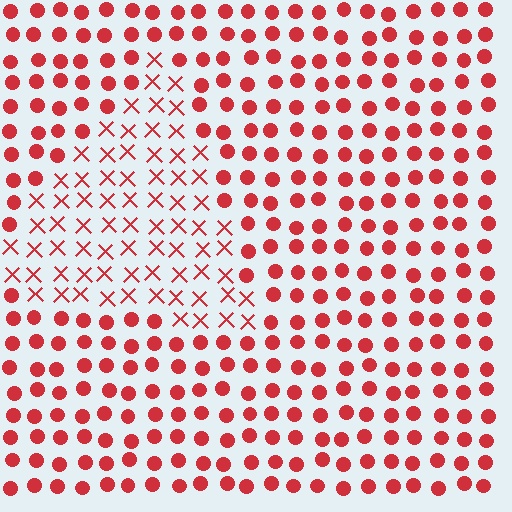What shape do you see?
I see a triangle.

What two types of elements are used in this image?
The image uses X marks inside the triangle region and circles outside it.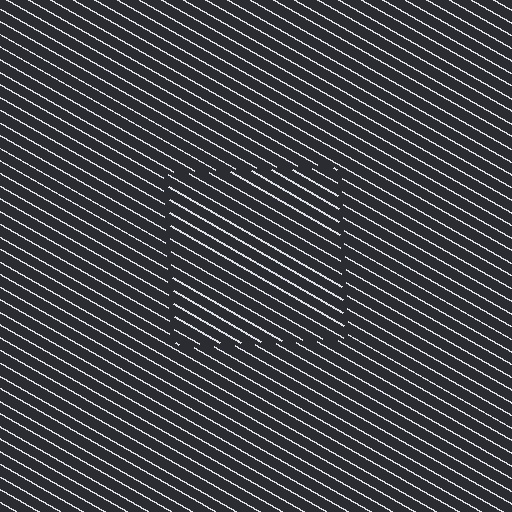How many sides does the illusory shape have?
4 sides — the line-ends trace a square.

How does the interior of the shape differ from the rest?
The interior of the shape contains the same grating, shifted by half a period — the contour is defined by the phase discontinuity where line-ends from the inner and outer gratings abut.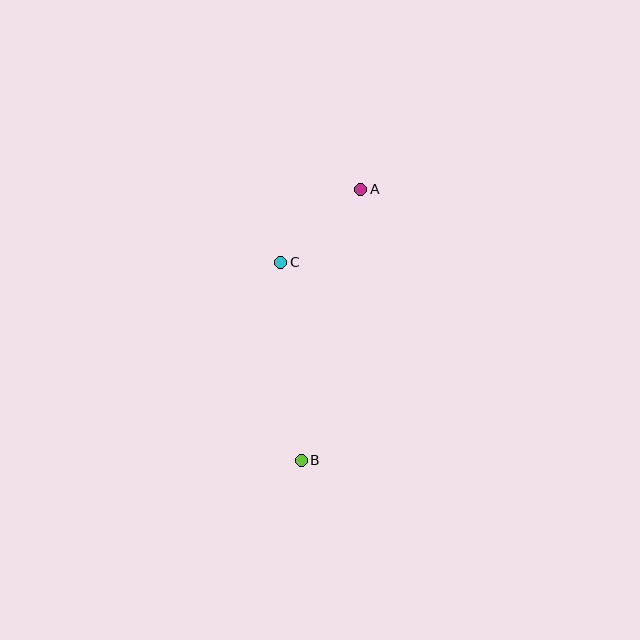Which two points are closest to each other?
Points A and C are closest to each other.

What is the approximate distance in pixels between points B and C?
The distance between B and C is approximately 199 pixels.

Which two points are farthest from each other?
Points A and B are farthest from each other.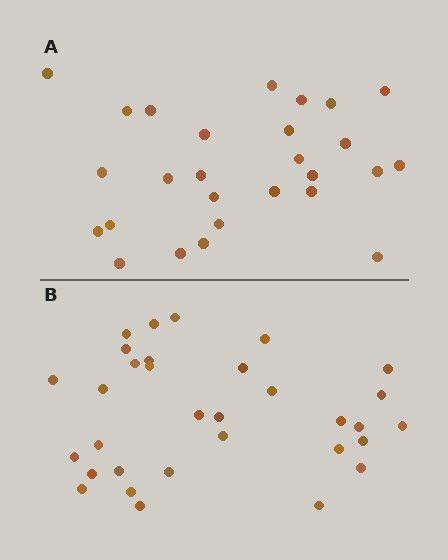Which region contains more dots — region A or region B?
Region B (the bottom region) has more dots.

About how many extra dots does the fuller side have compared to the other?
Region B has about 5 more dots than region A.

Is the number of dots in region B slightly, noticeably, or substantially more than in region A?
Region B has only slightly more — the two regions are fairly close. The ratio is roughly 1.2 to 1.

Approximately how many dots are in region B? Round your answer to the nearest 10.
About 30 dots. (The exact count is 32, which rounds to 30.)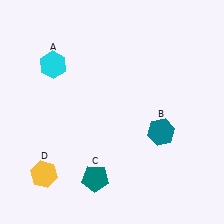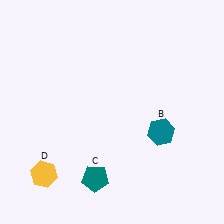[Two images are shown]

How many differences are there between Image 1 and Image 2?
There is 1 difference between the two images.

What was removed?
The cyan hexagon (A) was removed in Image 2.